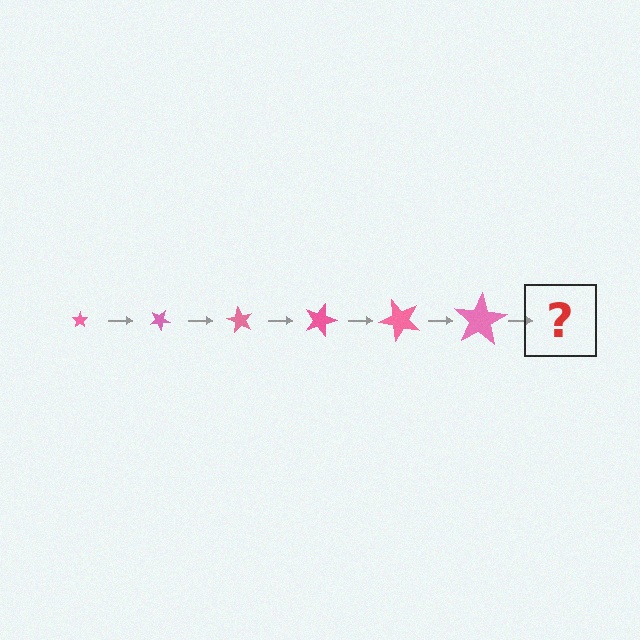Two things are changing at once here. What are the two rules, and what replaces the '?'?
The two rules are that the star grows larger each step and it rotates 30 degrees each step. The '?' should be a star, larger than the previous one and rotated 180 degrees from the start.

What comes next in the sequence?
The next element should be a star, larger than the previous one and rotated 180 degrees from the start.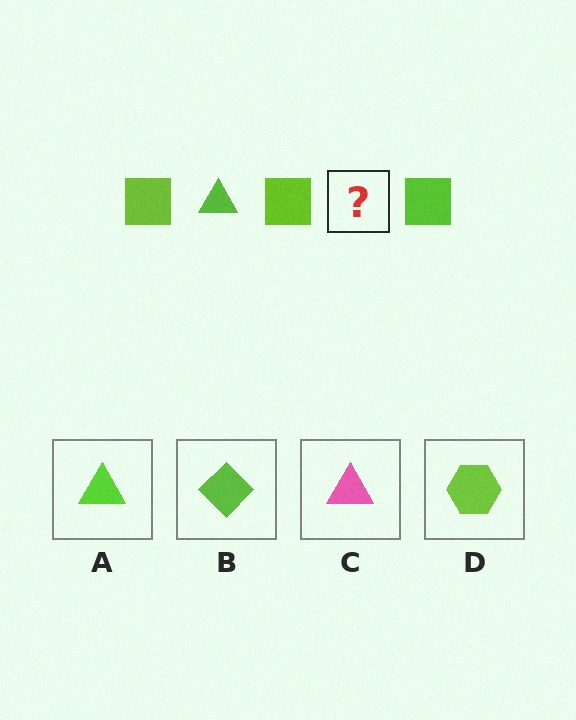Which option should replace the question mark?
Option A.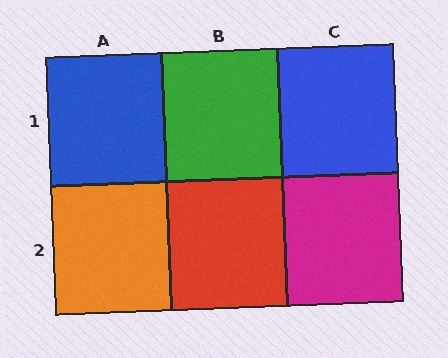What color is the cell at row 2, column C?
Magenta.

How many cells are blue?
2 cells are blue.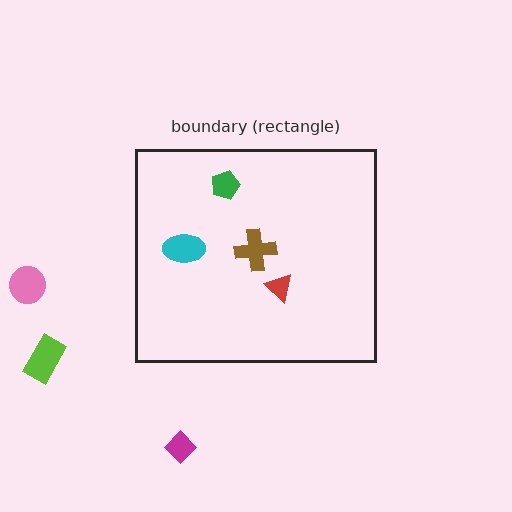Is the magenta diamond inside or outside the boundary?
Outside.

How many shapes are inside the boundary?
4 inside, 3 outside.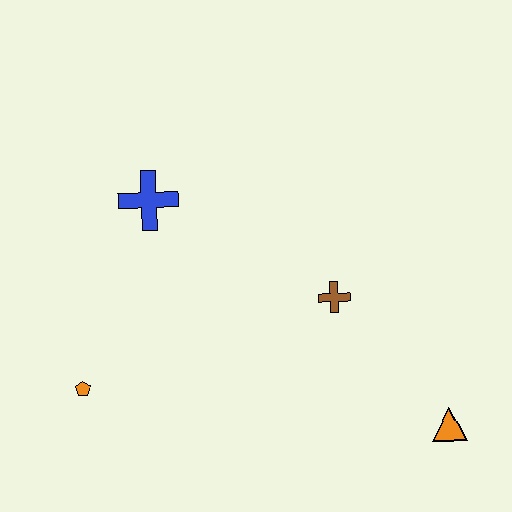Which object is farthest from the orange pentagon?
The orange triangle is farthest from the orange pentagon.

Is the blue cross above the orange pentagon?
Yes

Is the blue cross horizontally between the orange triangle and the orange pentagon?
Yes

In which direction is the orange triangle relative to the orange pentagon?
The orange triangle is to the right of the orange pentagon.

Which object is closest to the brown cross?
The orange triangle is closest to the brown cross.